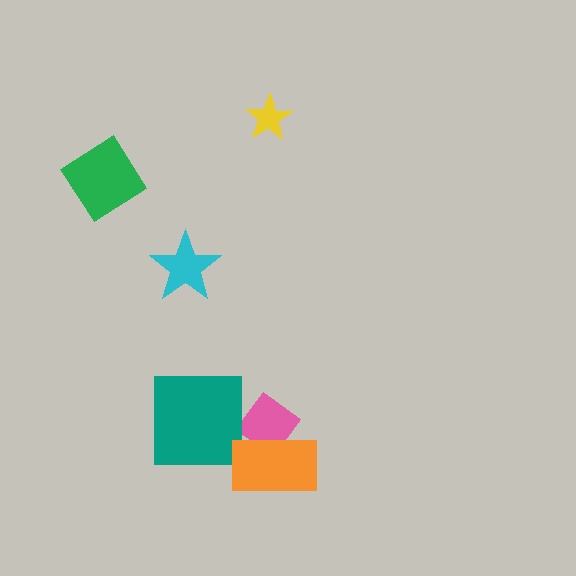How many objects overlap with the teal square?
0 objects overlap with the teal square.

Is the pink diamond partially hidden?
Yes, it is partially covered by another shape.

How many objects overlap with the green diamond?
0 objects overlap with the green diamond.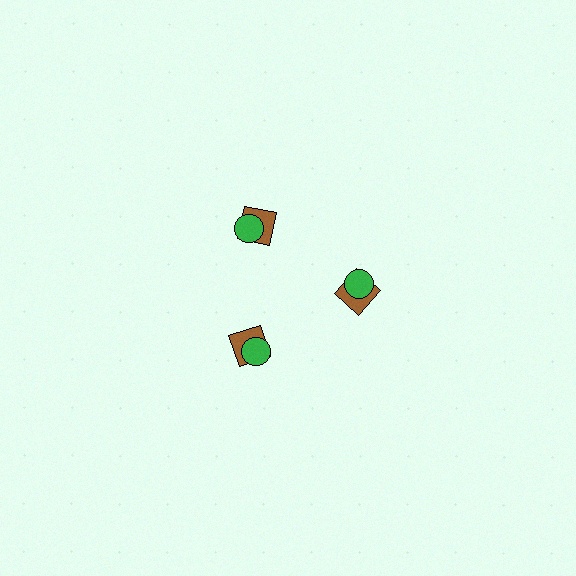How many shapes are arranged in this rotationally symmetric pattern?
There are 6 shapes, arranged in 3 groups of 2.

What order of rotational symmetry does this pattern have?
This pattern has 3-fold rotational symmetry.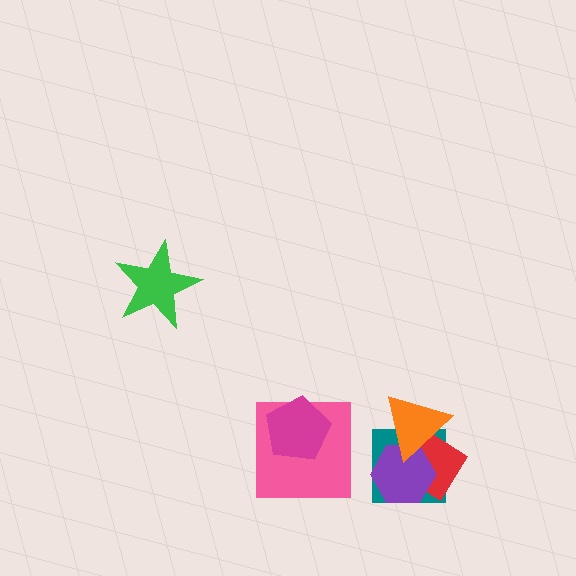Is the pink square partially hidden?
Yes, it is partially covered by another shape.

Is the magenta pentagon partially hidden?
No, no other shape covers it.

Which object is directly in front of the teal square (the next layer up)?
The red diamond is directly in front of the teal square.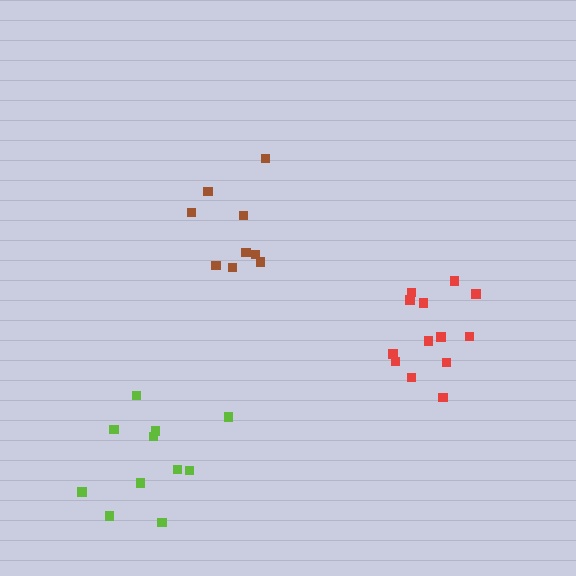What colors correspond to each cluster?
The clusters are colored: brown, red, lime.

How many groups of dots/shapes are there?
There are 3 groups.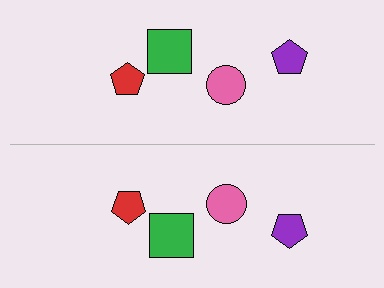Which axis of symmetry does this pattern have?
The pattern has a horizontal axis of symmetry running through the center of the image.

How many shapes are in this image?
There are 8 shapes in this image.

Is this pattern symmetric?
Yes, this pattern has bilateral (reflection) symmetry.